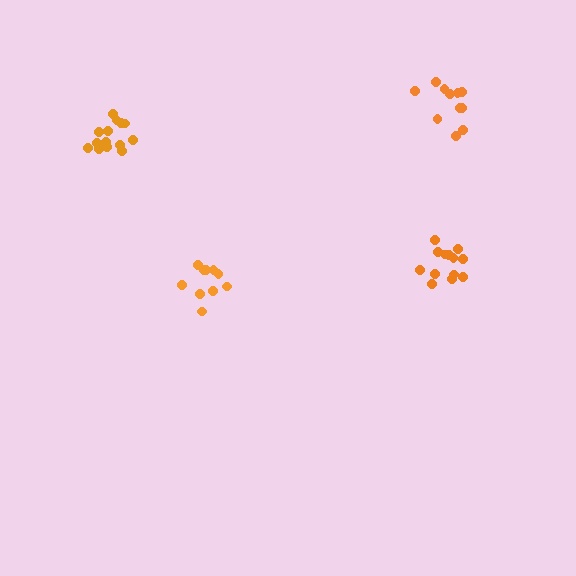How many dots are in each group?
Group 1: 10 dots, Group 2: 11 dots, Group 3: 14 dots, Group 4: 13 dots (48 total).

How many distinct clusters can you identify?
There are 4 distinct clusters.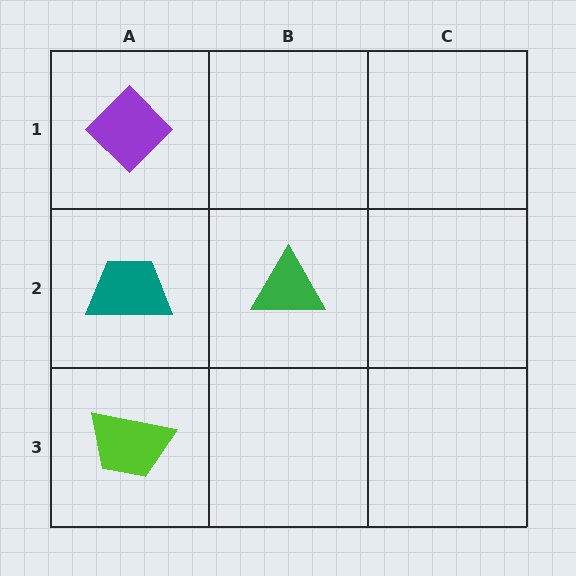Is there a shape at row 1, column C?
No, that cell is empty.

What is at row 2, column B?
A green triangle.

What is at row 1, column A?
A purple diamond.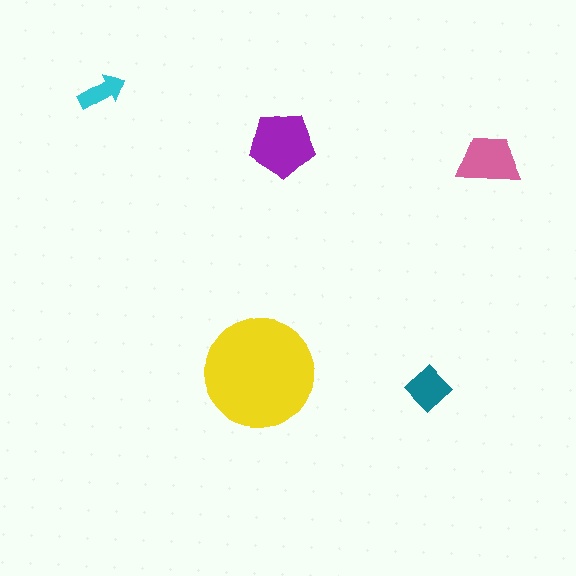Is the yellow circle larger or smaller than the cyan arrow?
Larger.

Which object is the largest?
The yellow circle.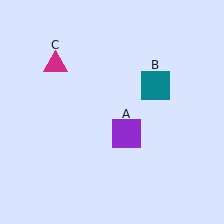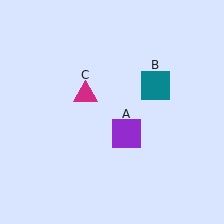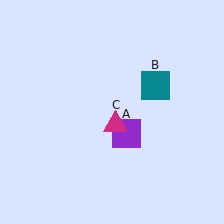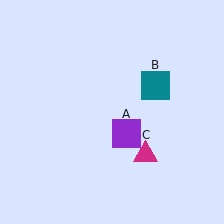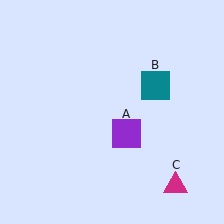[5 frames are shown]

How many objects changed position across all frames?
1 object changed position: magenta triangle (object C).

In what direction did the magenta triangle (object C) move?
The magenta triangle (object C) moved down and to the right.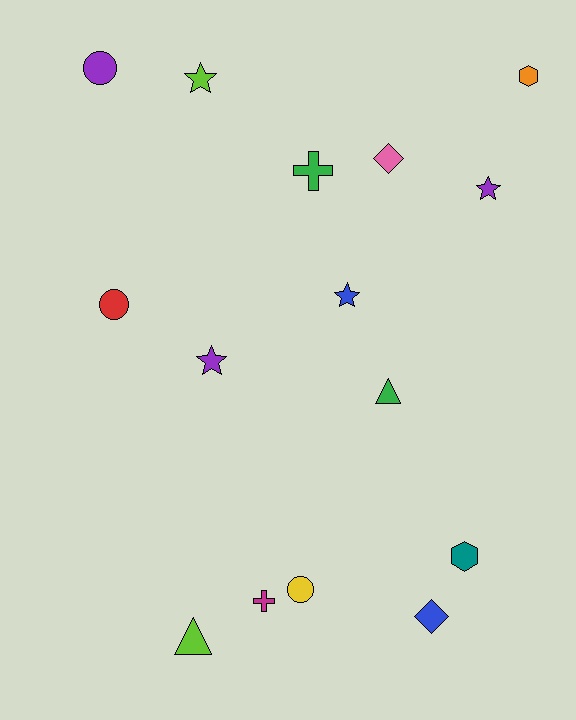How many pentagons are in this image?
There are no pentagons.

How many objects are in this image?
There are 15 objects.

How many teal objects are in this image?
There is 1 teal object.